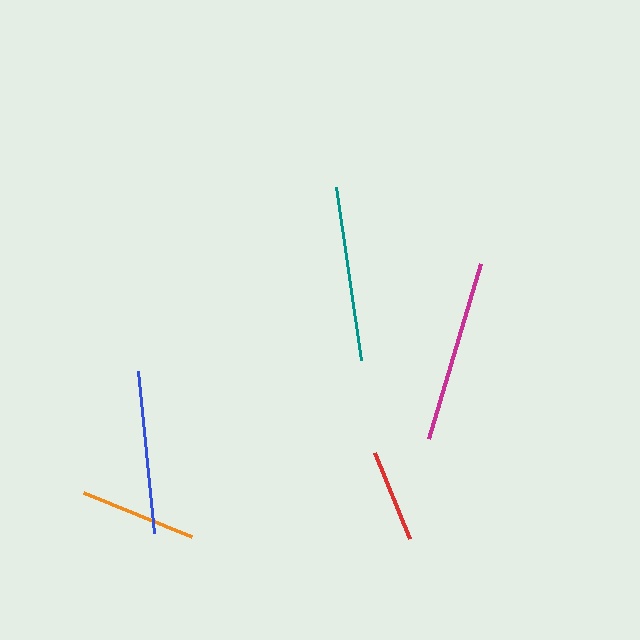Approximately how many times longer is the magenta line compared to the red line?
The magenta line is approximately 2.0 times the length of the red line.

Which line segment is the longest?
The magenta line is the longest at approximately 182 pixels.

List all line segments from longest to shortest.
From longest to shortest: magenta, teal, blue, orange, red.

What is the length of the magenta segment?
The magenta segment is approximately 182 pixels long.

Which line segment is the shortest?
The red line is the shortest at approximately 93 pixels.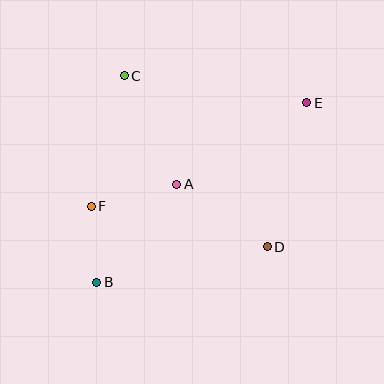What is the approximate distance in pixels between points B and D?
The distance between B and D is approximately 174 pixels.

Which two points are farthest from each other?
Points B and E are farthest from each other.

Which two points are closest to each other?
Points B and F are closest to each other.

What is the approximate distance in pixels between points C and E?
The distance between C and E is approximately 185 pixels.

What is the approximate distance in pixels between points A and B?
The distance between A and B is approximately 126 pixels.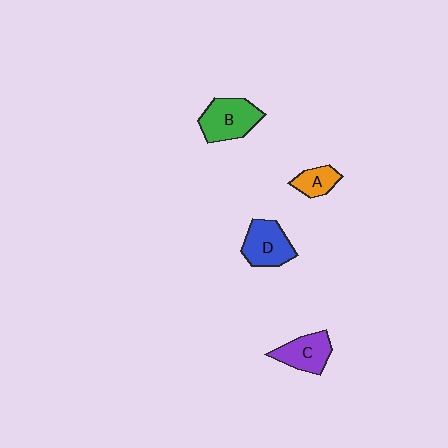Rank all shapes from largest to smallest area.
From largest to smallest: B (green), D (blue), C (purple), A (orange).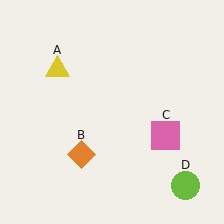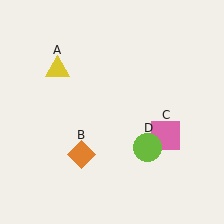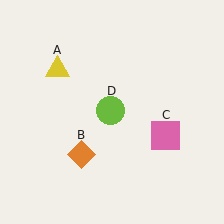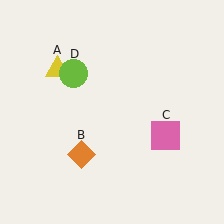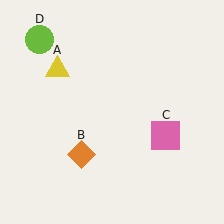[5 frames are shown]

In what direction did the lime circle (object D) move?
The lime circle (object D) moved up and to the left.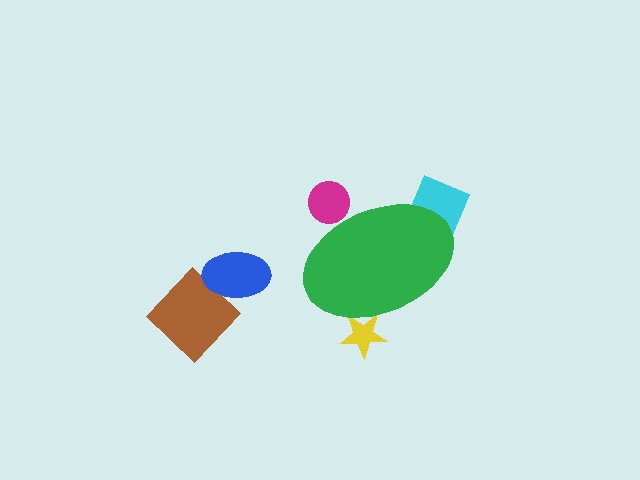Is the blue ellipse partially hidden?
No, the blue ellipse is fully visible.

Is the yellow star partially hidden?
Yes, the yellow star is partially hidden behind the green ellipse.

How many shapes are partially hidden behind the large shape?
3 shapes are partially hidden.